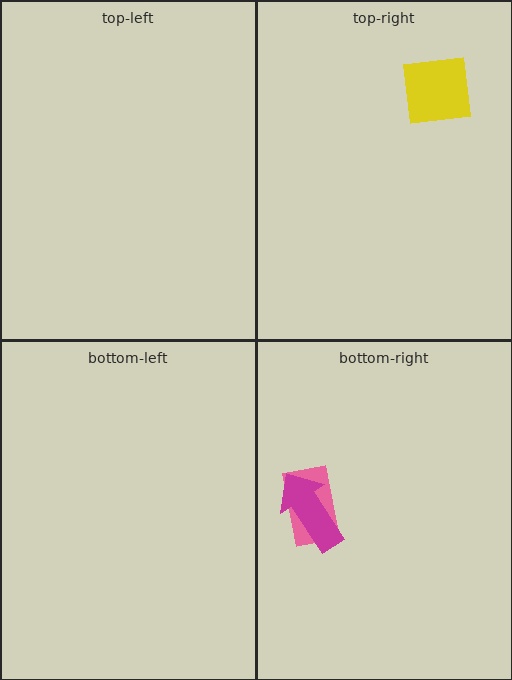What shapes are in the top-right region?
The yellow square.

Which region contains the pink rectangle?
The bottom-right region.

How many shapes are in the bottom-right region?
2.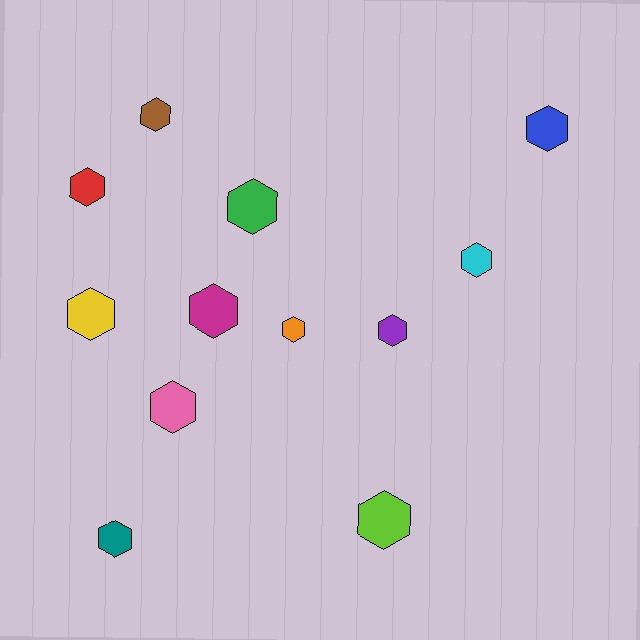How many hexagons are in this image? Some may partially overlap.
There are 12 hexagons.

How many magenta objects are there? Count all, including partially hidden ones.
There is 1 magenta object.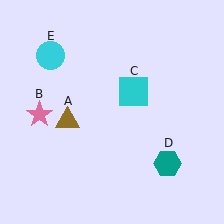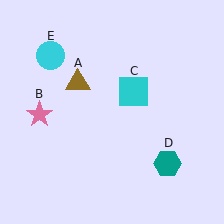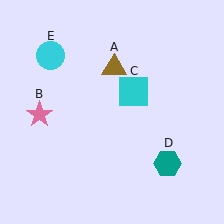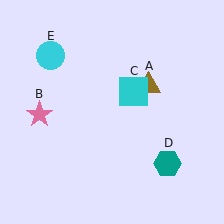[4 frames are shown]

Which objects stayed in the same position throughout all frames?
Pink star (object B) and cyan square (object C) and teal hexagon (object D) and cyan circle (object E) remained stationary.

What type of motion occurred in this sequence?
The brown triangle (object A) rotated clockwise around the center of the scene.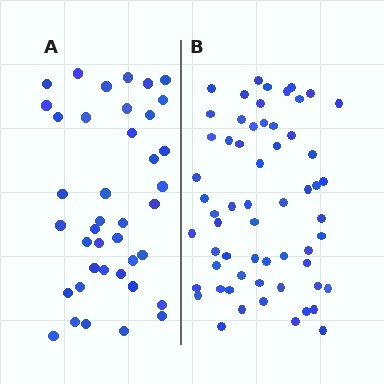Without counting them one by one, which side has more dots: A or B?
Region B (the right region) has more dots.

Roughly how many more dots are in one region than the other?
Region B has approximately 20 more dots than region A.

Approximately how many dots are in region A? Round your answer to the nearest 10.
About 40 dots.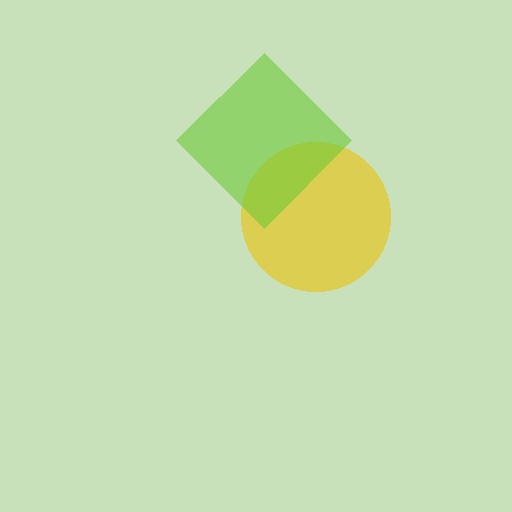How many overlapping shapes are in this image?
There are 2 overlapping shapes in the image.